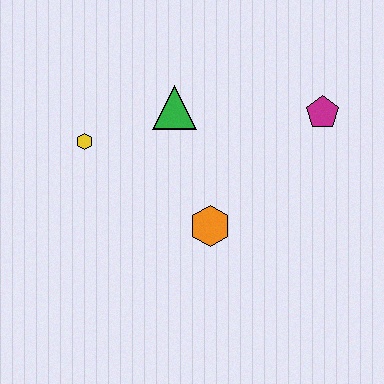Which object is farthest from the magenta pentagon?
The yellow hexagon is farthest from the magenta pentagon.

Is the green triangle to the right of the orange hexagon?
No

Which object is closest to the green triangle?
The yellow hexagon is closest to the green triangle.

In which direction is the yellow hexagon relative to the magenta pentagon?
The yellow hexagon is to the left of the magenta pentagon.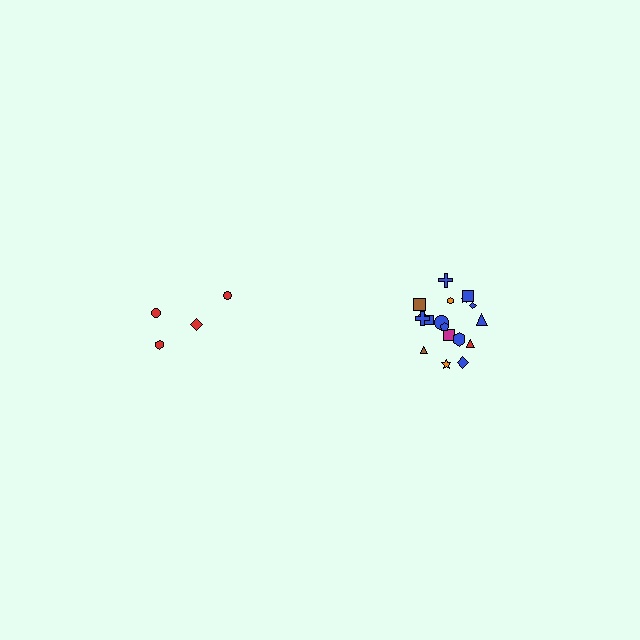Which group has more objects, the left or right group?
The right group.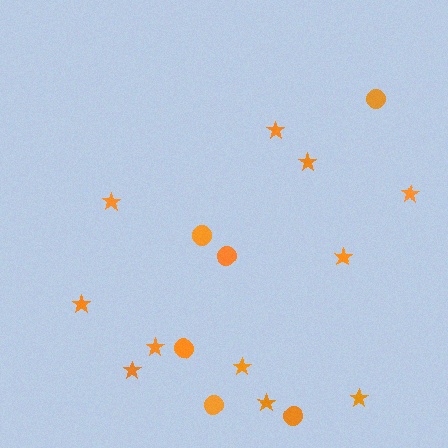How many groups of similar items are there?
There are 2 groups: one group of circles (6) and one group of stars (11).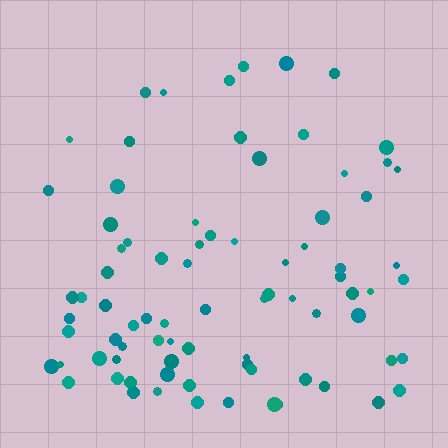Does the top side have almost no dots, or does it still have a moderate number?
Still a moderate number, just noticeably fewer than the bottom.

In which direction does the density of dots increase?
From top to bottom, with the bottom side densest.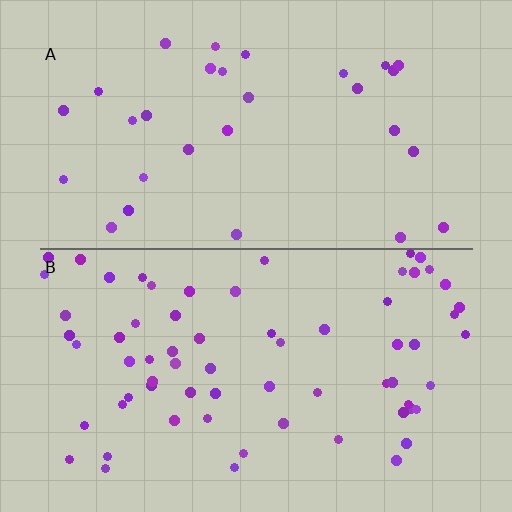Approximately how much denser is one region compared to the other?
Approximately 2.2× — region B over region A.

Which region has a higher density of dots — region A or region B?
B (the bottom).